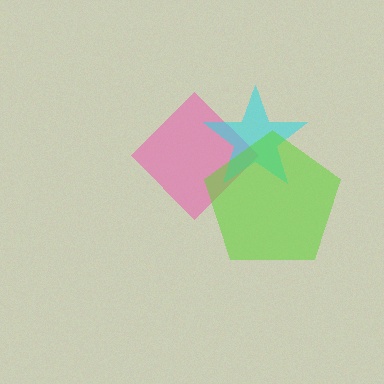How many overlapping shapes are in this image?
There are 3 overlapping shapes in the image.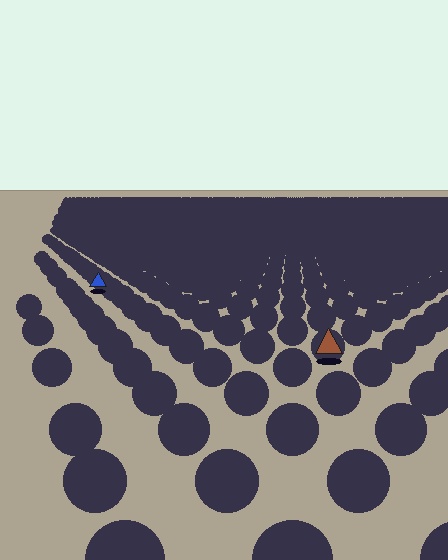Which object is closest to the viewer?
The brown triangle is closest. The texture marks near it are larger and more spread out.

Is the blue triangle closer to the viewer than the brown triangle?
No. The brown triangle is closer — you can tell from the texture gradient: the ground texture is coarser near it.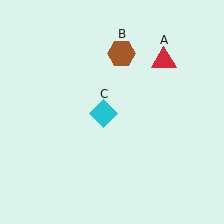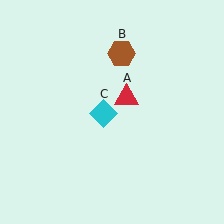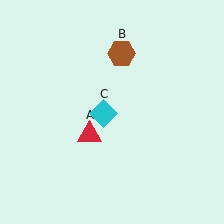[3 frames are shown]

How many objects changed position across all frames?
1 object changed position: red triangle (object A).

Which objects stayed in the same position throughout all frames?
Brown hexagon (object B) and cyan diamond (object C) remained stationary.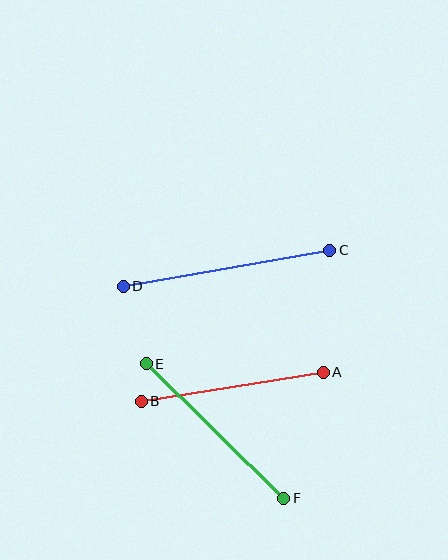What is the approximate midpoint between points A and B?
The midpoint is at approximately (232, 387) pixels.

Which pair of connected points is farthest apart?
Points C and D are farthest apart.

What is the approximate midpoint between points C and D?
The midpoint is at approximately (226, 269) pixels.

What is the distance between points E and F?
The distance is approximately 192 pixels.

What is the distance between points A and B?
The distance is approximately 185 pixels.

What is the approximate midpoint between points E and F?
The midpoint is at approximately (215, 431) pixels.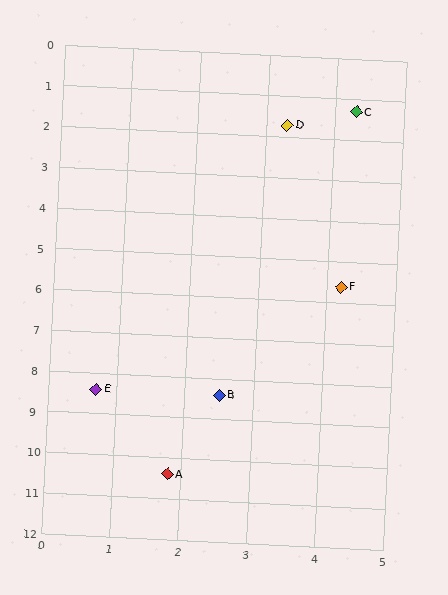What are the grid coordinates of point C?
Point C is at approximately (4.3, 1.3).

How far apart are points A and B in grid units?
Points A and B are about 2.1 grid units apart.